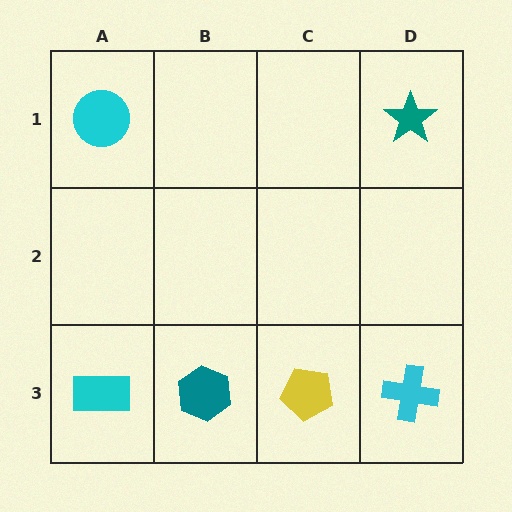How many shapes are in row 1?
2 shapes.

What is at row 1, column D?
A teal star.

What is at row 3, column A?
A cyan rectangle.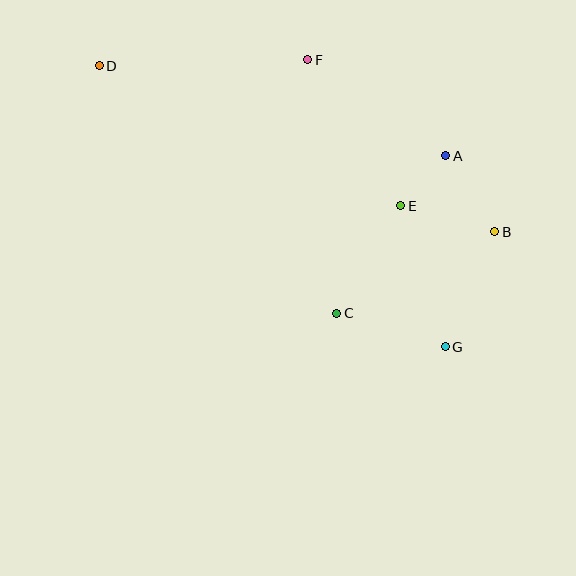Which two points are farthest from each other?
Points D and G are farthest from each other.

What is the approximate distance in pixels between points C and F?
The distance between C and F is approximately 255 pixels.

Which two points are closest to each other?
Points A and E are closest to each other.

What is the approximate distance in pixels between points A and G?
The distance between A and G is approximately 191 pixels.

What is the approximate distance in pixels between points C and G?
The distance between C and G is approximately 114 pixels.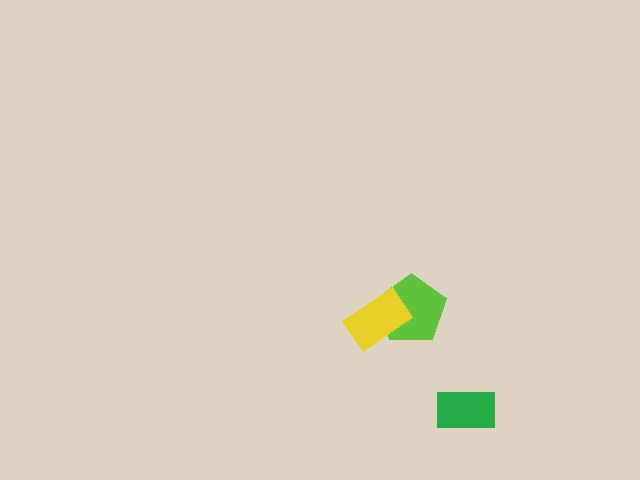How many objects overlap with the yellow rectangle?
1 object overlaps with the yellow rectangle.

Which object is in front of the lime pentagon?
The yellow rectangle is in front of the lime pentagon.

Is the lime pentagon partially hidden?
Yes, it is partially covered by another shape.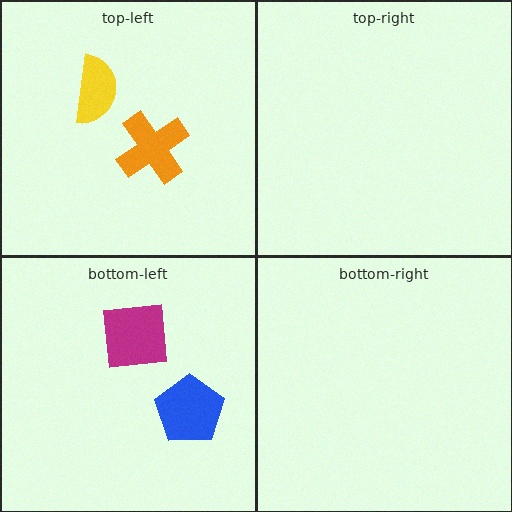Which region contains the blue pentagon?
The bottom-left region.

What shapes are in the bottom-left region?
The blue pentagon, the magenta square.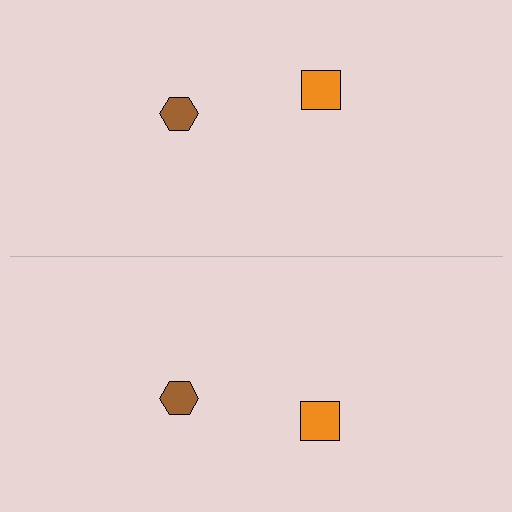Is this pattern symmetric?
Yes, this pattern has bilateral (reflection) symmetry.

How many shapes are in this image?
There are 4 shapes in this image.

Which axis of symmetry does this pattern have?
The pattern has a horizontal axis of symmetry running through the center of the image.